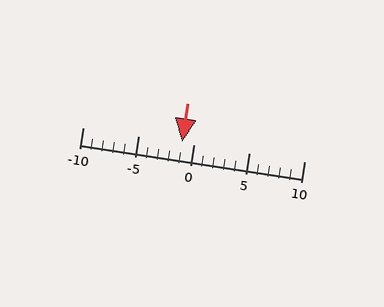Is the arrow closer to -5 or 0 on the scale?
The arrow is closer to 0.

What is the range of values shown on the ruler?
The ruler shows values from -10 to 10.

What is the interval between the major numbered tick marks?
The major tick marks are spaced 5 units apart.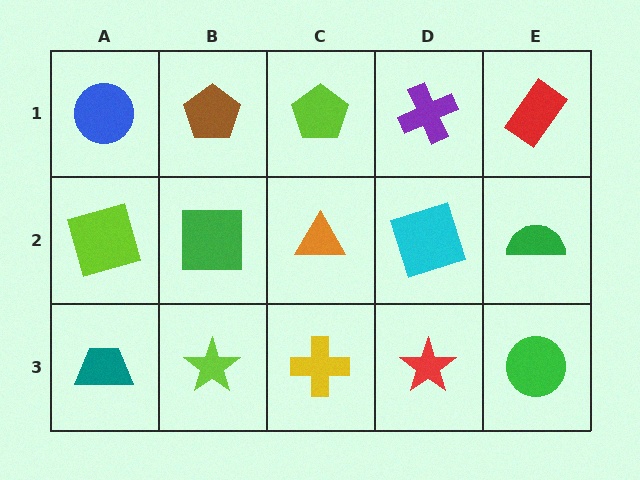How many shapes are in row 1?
5 shapes.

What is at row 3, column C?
A yellow cross.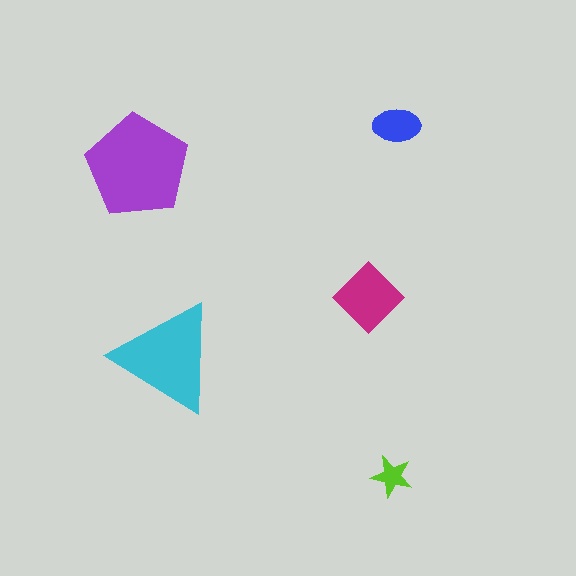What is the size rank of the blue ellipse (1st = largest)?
4th.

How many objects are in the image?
There are 5 objects in the image.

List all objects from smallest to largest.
The lime star, the blue ellipse, the magenta diamond, the cyan triangle, the purple pentagon.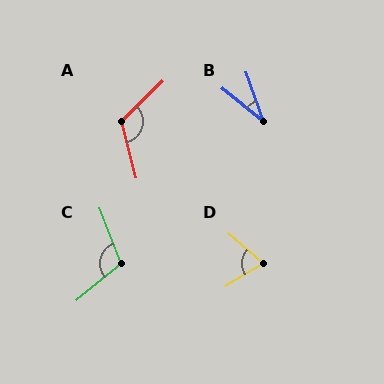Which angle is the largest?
A, at approximately 120 degrees.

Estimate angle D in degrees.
Approximately 72 degrees.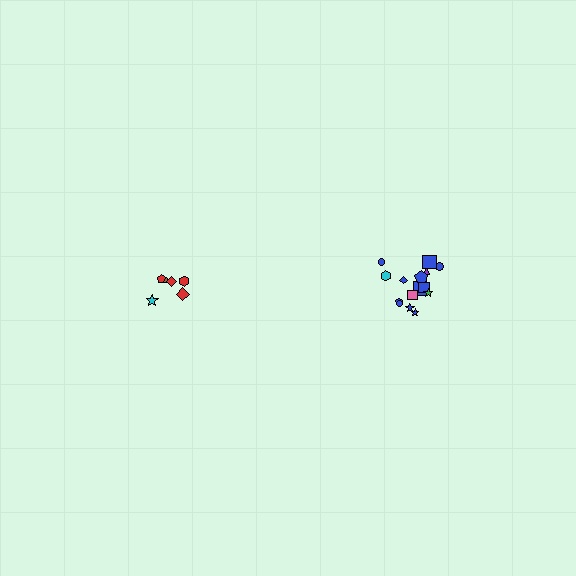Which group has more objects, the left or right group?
The right group.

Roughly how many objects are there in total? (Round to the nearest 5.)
Roughly 20 objects in total.